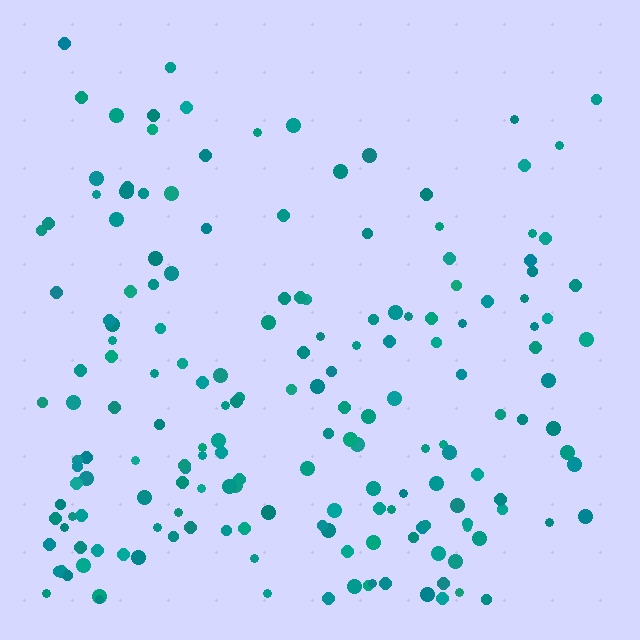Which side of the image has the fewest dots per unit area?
The top.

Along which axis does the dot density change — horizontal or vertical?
Vertical.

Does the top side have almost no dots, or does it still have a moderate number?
Still a moderate number, just noticeably fewer than the bottom.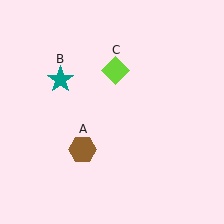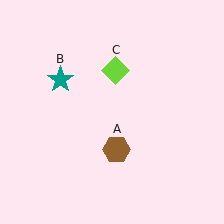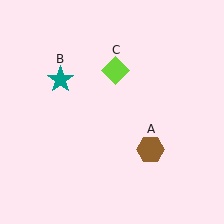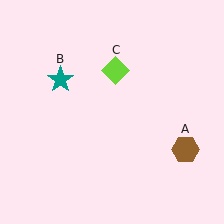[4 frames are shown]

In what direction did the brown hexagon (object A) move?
The brown hexagon (object A) moved right.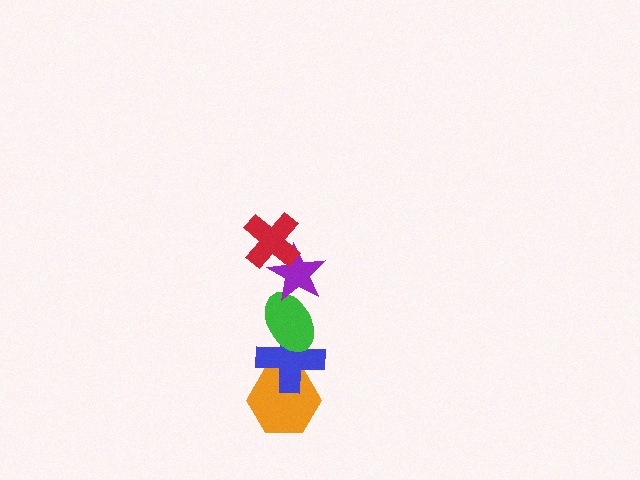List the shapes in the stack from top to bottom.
From top to bottom: the red cross, the purple star, the green ellipse, the blue cross, the orange hexagon.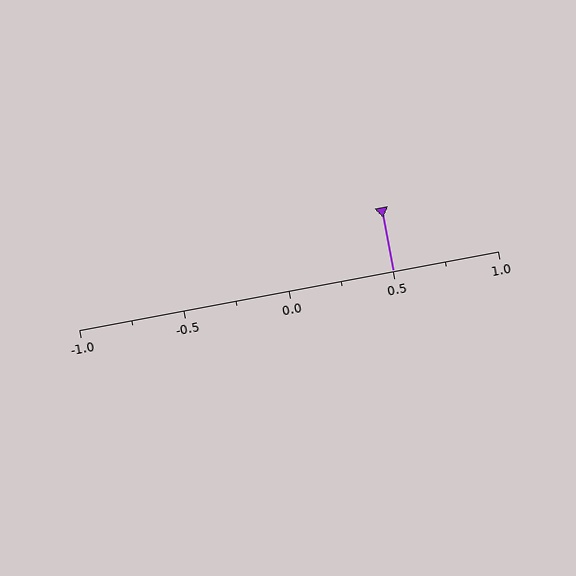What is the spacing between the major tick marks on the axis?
The major ticks are spaced 0.5 apart.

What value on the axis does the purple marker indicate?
The marker indicates approximately 0.5.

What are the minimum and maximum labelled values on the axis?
The axis runs from -1.0 to 1.0.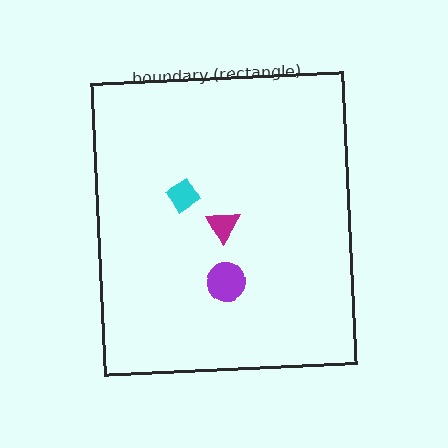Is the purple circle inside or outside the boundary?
Inside.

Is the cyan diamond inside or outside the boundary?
Inside.